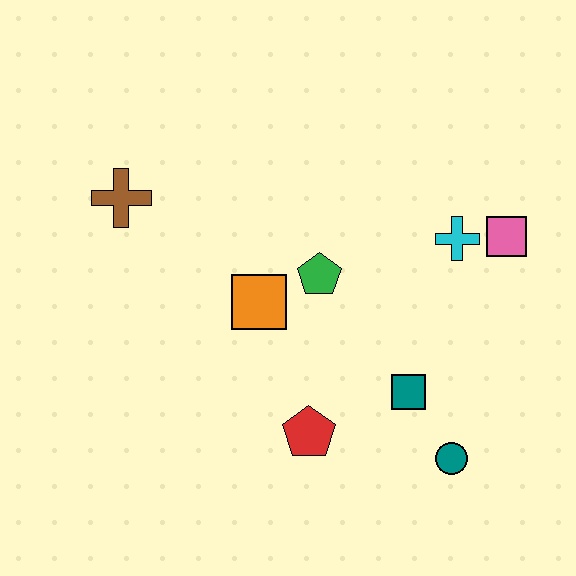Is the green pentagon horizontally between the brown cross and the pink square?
Yes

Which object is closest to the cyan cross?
The pink square is closest to the cyan cross.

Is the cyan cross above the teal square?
Yes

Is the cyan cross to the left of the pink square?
Yes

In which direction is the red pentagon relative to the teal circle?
The red pentagon is to the left of the teal circle.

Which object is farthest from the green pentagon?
The teal circle is farthest from the green pentagon.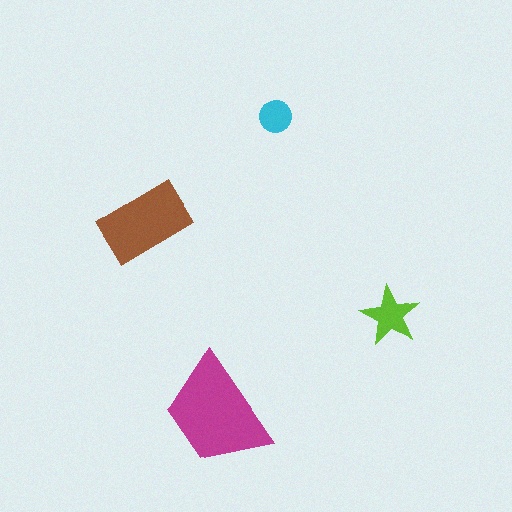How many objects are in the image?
There are 4 objects in the image.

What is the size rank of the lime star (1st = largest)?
3rd.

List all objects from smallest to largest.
The cyan circle, the lime star, the brown rectangle, the magenta trapezoid.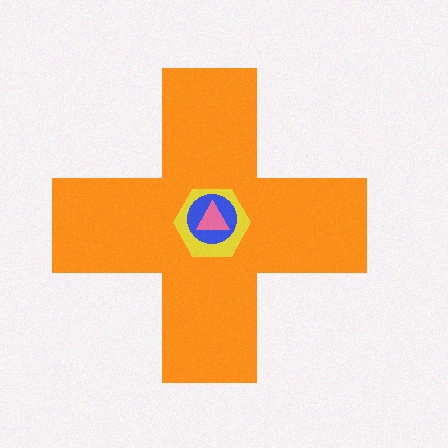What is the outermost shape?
The orange cross.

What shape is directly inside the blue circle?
The pink triangle.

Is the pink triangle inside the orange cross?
Yes.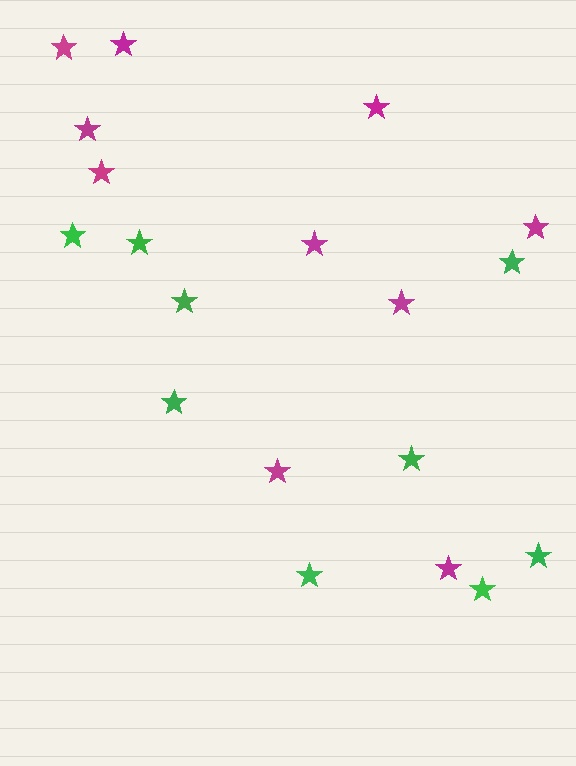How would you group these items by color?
There are 2 groups: one group of magenta stars (10) and one group of green stars (9).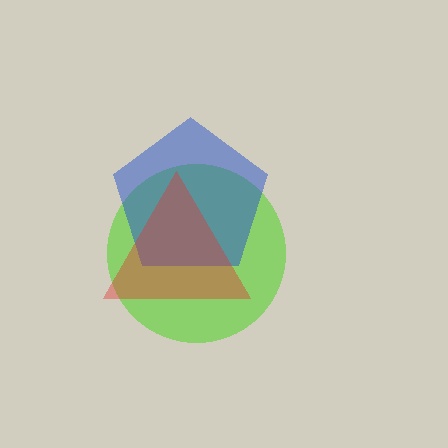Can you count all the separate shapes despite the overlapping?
Yes, there are 3 separate shapes.